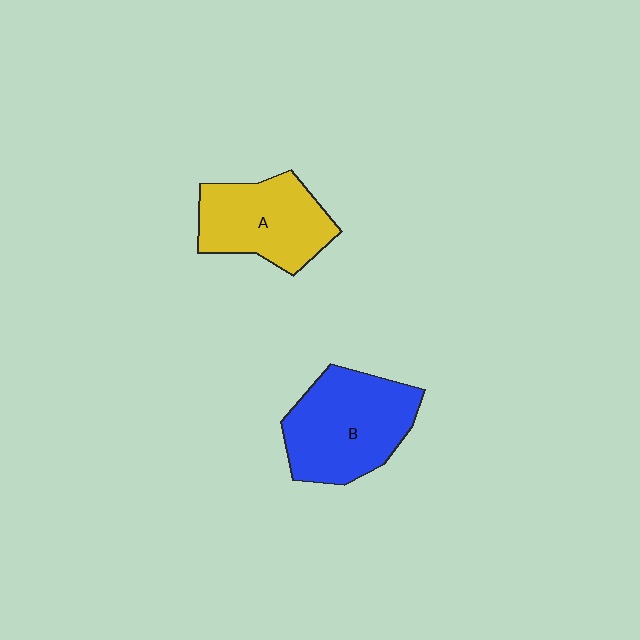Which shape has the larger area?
Shape B (blue).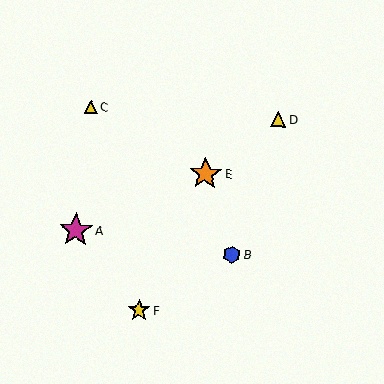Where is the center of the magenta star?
The center of the magenta star is at (76, 230).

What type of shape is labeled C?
Shape C is a yellow triangle.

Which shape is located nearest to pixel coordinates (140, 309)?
The yellow star (labeled F) at (139, 310) is nearest to that location.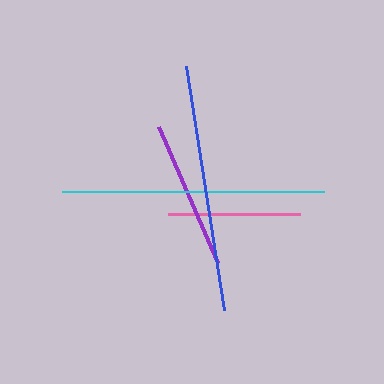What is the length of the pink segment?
The pink segment is approximately 131 pixels long.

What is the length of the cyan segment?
The cyan segment is approximately 262 pixels long.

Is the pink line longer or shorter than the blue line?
The blue line is longer than the pink line.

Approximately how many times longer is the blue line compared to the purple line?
The blue line is approximately 1.7 times the length of the purple line.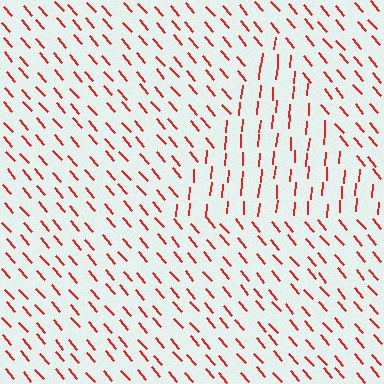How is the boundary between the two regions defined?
The boundary is defined purely by a change in line orientation (approximately 45 degrees difference). All lines are the same color and thickness.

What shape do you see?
I see a triangle.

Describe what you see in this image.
The image is filled with small red line segments. A triangle region in the image has lines oriented differently from the surrounding lines, creating a visible texture boundary.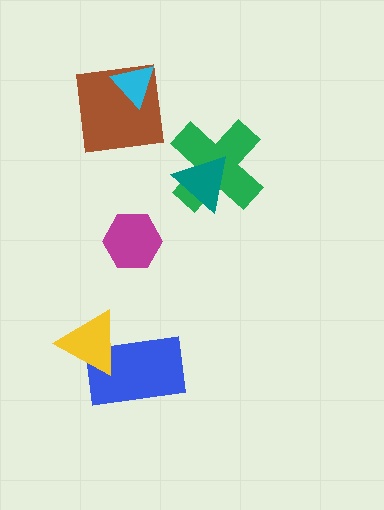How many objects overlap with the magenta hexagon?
0 objects overlap with the magenta hexagon.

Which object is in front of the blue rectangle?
The yellow triangle is in front of the blue rectangle.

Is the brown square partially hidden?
Yes, it is partially covered by another shape.